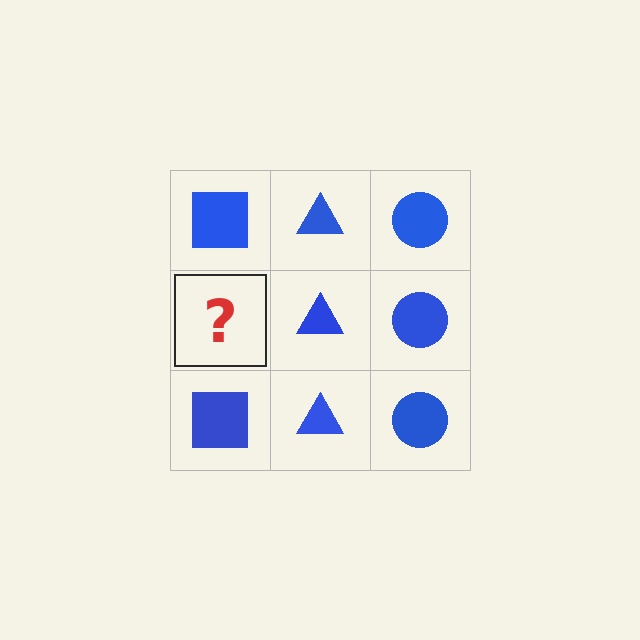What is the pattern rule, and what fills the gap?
The rule is that each column has a consistent shape. The gap should be filled with a blue square.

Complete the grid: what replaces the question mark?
The question mark should be replaced with a blue square.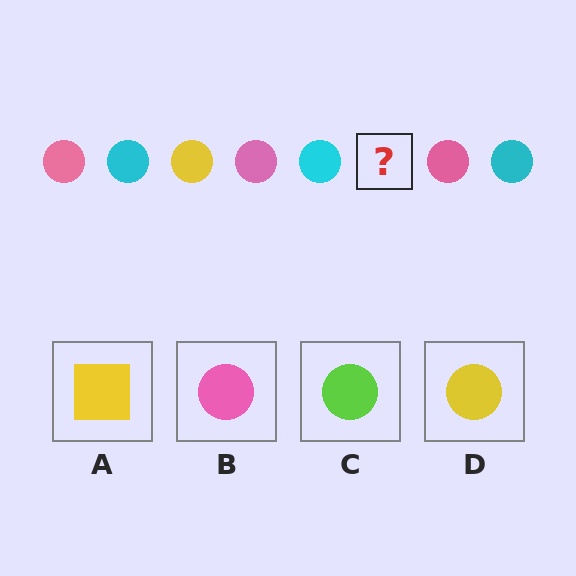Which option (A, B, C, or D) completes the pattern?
D.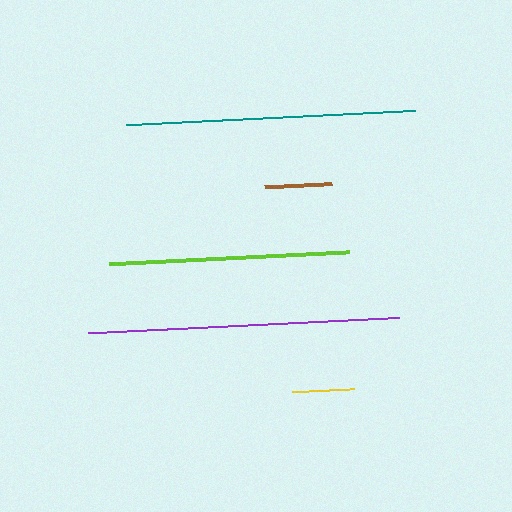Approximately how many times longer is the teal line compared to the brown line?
The teal line is approximately 4.3 times the length of the brown line.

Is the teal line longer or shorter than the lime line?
The teal line is longer than the lime line.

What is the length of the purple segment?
The purple segment is approximately 312 pixels long.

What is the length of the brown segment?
The brown segment is approximately 67 pixels long.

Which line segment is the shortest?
The yellow line is the shortest at approximately 62 pixels.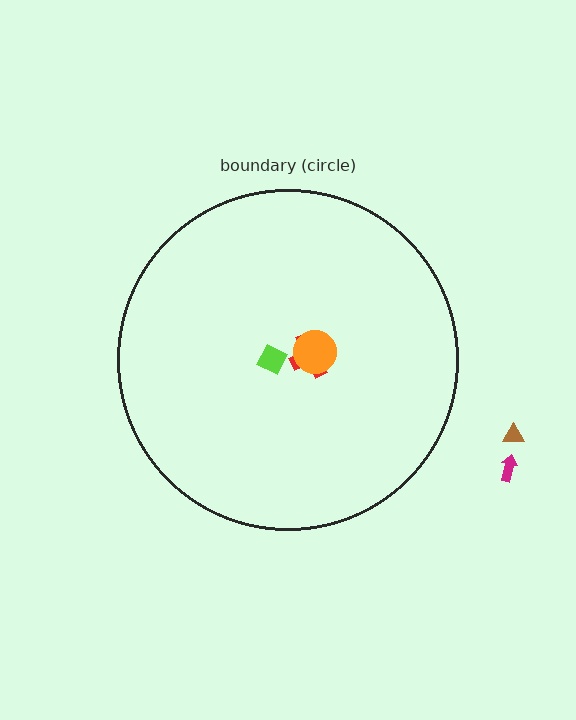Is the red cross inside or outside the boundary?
Inside.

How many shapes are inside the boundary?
3 inside, 2 outside.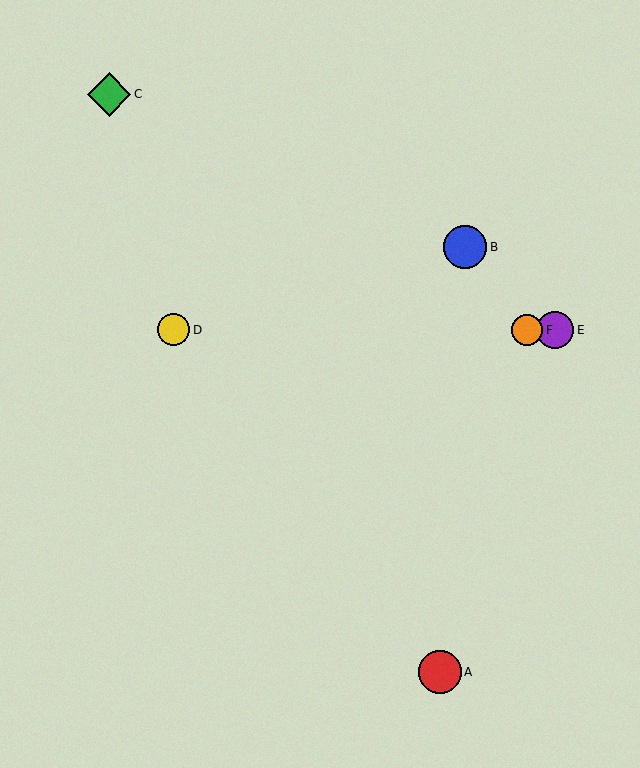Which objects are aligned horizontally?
Objects D, E, F are aligned horizontally.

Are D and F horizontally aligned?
Yes, both are at y≈330.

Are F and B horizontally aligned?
No, F is at y≈330 and B is at y≈247.